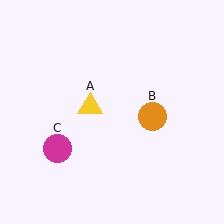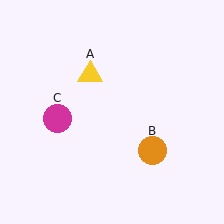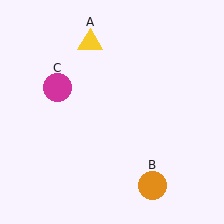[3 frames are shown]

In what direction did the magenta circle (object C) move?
The magenta circle (object C) moved up.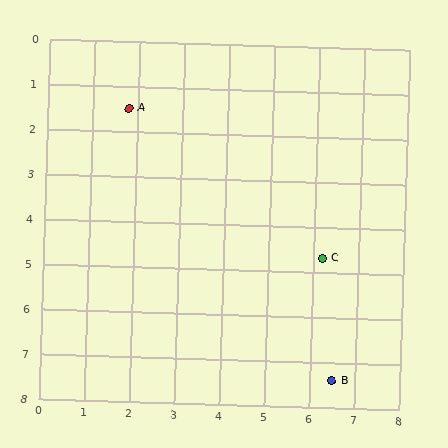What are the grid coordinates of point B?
Point B is at approximately (6.5, 7.4).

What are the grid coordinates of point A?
Point A is at approximately (1.8, 1.5).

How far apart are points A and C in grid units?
Points A and C are about 5.4 grid units apart.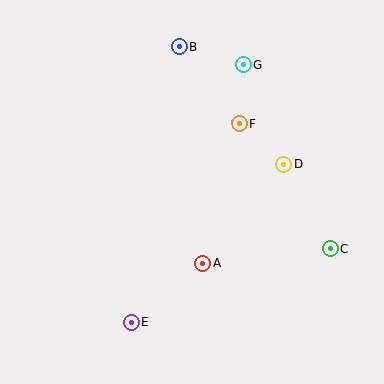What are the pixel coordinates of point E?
Point E is at (132, 323).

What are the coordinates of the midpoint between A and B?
The midpoint between A and B is at (191, 155).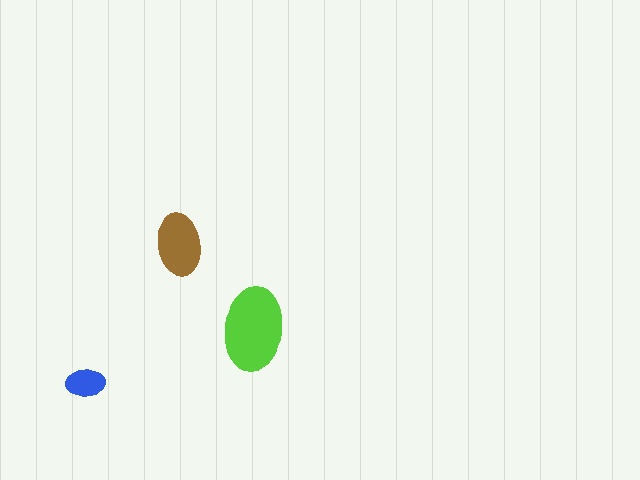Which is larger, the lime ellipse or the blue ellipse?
The lime one.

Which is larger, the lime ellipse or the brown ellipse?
The lime one.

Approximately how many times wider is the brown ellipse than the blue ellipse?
About 1.5 times wider.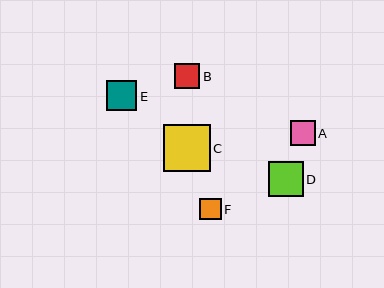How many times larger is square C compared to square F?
Square C is approximately 2.2 times the size of square F.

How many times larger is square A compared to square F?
Square A is approximately 1.1 times the size of square F.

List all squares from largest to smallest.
From largest to smallest: C, D, E, B, A, F.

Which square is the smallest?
Square F is the smallest with a size of approximately 22 pixels.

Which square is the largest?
Square C is the largest with a size of approximately 47 pixels.